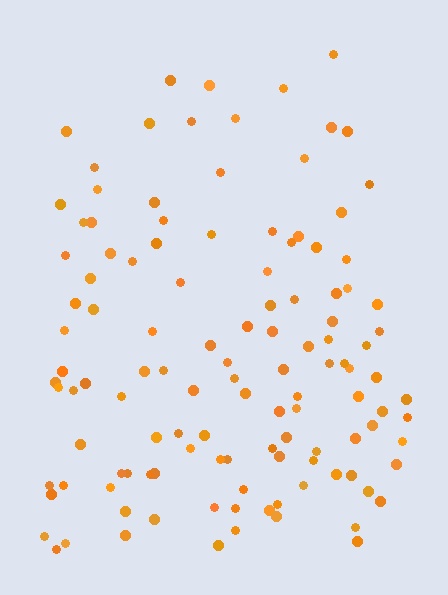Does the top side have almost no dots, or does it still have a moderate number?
Still a moderate number, just noticeably fewer than the bottom.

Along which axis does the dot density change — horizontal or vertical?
Vertical.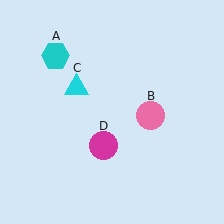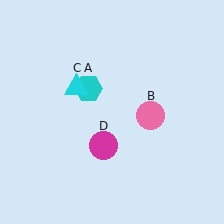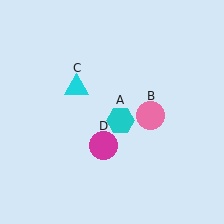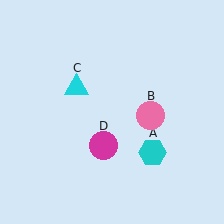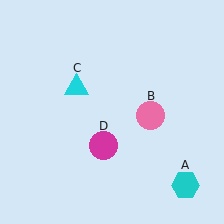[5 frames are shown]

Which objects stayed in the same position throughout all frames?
Pink circle (object B) and cyan triangle (object C) and magenta circle (object D) remained stationary.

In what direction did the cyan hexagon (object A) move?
The cyan hexagon (object A) moved down and to the right.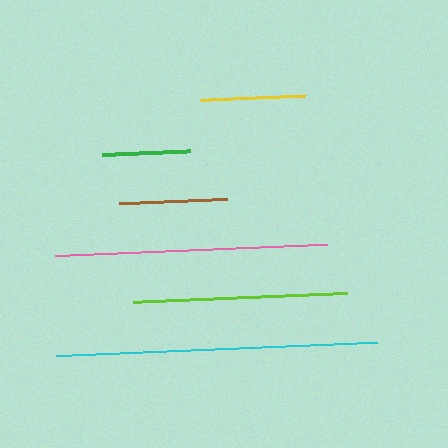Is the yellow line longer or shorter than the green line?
The yellow line is longer than the green line.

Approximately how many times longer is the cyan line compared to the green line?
The cyan line is approximately 3.7 times the length of the green line.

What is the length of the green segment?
The green segment is approximately 88 pixels long.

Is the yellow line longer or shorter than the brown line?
The brown line is longer than the yellow line.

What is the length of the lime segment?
The lime segment is approximately 214 pixels long.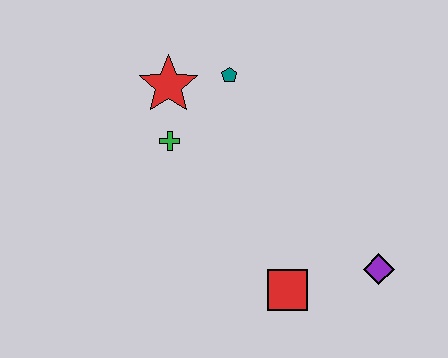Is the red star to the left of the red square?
Yes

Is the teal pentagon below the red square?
No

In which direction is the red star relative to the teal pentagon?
The red star is to the left of the teal pentagon.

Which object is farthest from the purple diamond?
The red star is farthest from the purple diamond.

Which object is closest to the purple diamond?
The red square is closest to the purple diamond.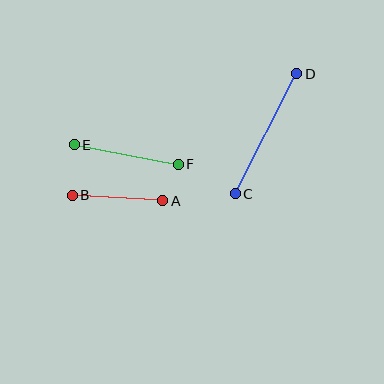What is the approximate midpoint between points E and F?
The midpoint is at approximately (126, 154) pixels.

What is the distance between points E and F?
The distance is approximately 106 pixels.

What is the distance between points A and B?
The distance is approximately 91 pixels.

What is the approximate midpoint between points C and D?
The midpoint is at approximately (266, 134) pixels.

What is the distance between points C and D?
The distance is approximately 135 pixels.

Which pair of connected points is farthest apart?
Points C and D are farthest apart.